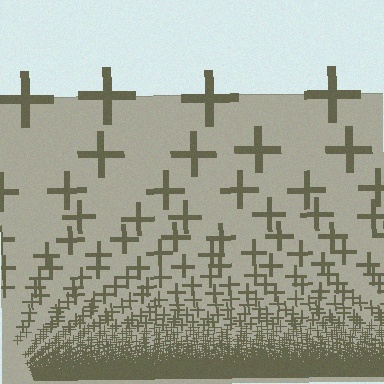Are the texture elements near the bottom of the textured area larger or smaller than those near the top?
Smaller. The gradient is inverted — elements near the bottom are smaller and denser.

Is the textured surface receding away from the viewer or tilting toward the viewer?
The surface appears to tilt toward the viewer. Texture elements get larger and sparser toward the top.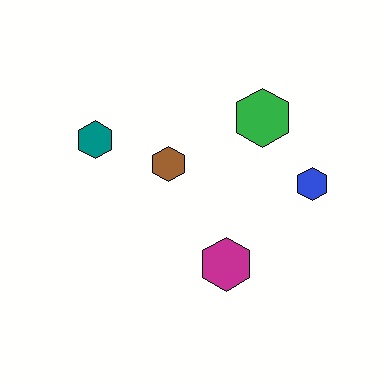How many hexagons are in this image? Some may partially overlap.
There are 5 hexagons.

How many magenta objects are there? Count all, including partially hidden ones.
There is 1 magenta object.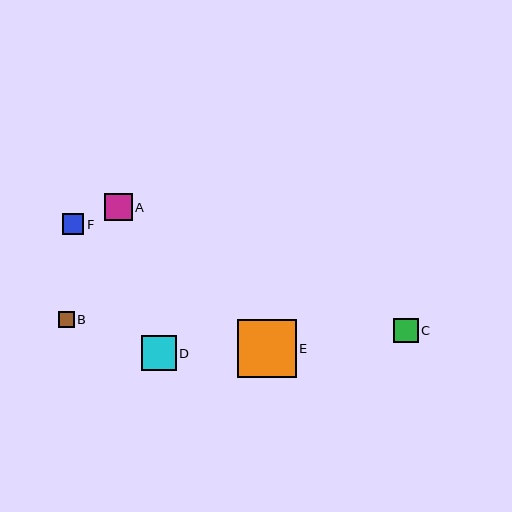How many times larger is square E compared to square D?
Square E is approximately 1.7 times the size of square D.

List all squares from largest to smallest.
From largest to smallest: E, D, A, C, F, B.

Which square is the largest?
Square E is the largest with a size of approximately 58 pixels.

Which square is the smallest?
Square B is the smallest with a size of approximately 15 pixels.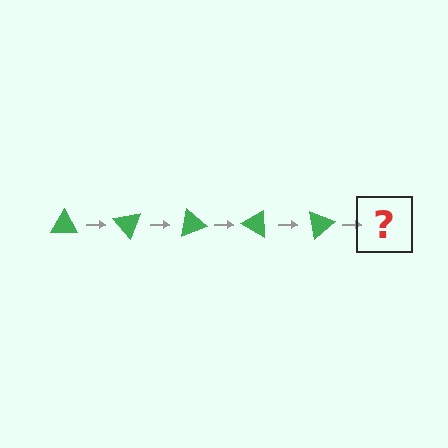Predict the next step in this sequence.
The next step is a green triangle rotated 250 degrees.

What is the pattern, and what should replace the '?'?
The pattern is that the triangle rotates 50 degrees each step. The '?' should be a green triangle rotated 250 degrees.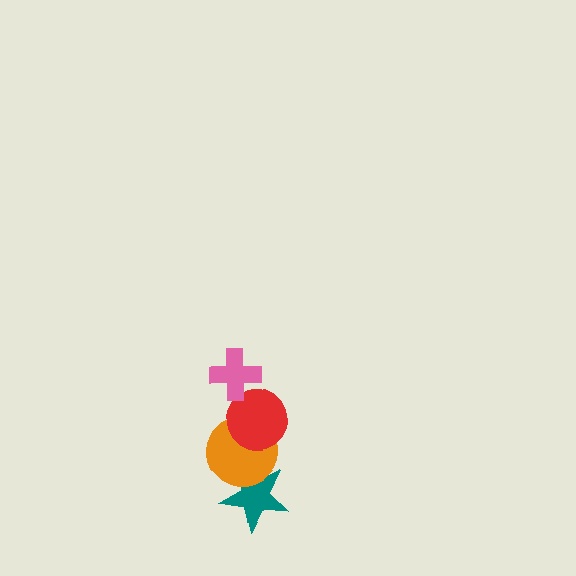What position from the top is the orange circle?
The orange circle is 3rd from the top.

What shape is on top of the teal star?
The orange circle is on top of the teal star.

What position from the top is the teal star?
The teal star is 4th from the top.